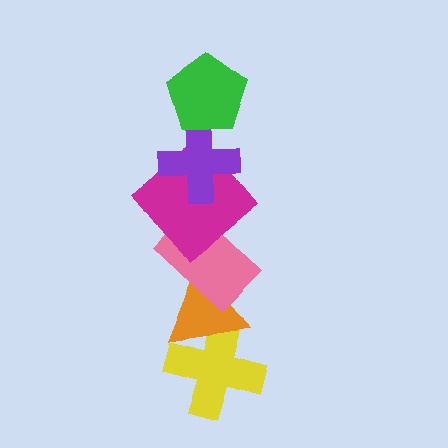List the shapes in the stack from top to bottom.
From top to bottom: the green pentagon, the purple cross, the magenta diamond, the pink rectangle, the orange triangle, the yellow cross.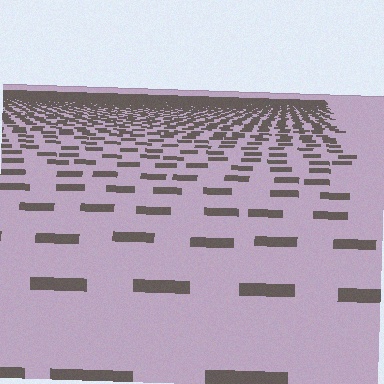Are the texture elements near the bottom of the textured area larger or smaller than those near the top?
Larger. Near the bottom, elements are closer to the viewer and appear at a bigger on-screen size.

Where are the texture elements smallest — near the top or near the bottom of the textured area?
Near the top.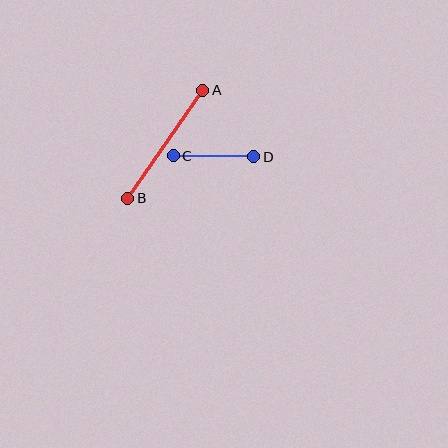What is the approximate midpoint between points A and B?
The midpoint is at approximately (165, 144) pixels.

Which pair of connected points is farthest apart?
Points A and B are farthest apart.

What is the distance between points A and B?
The distance is approximately 132 pixels.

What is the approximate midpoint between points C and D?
The midpoint is at approximately (214, 156) pixels.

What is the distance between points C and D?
The distance is approximately 80 pixels.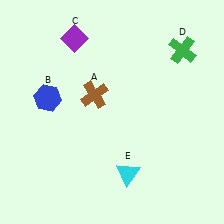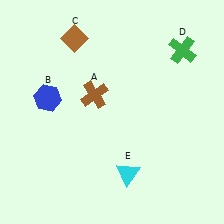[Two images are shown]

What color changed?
The diamond (C) changed from purple in Image 1 to brown in Image 2.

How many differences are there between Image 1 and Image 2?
There is 1 difference between the two images.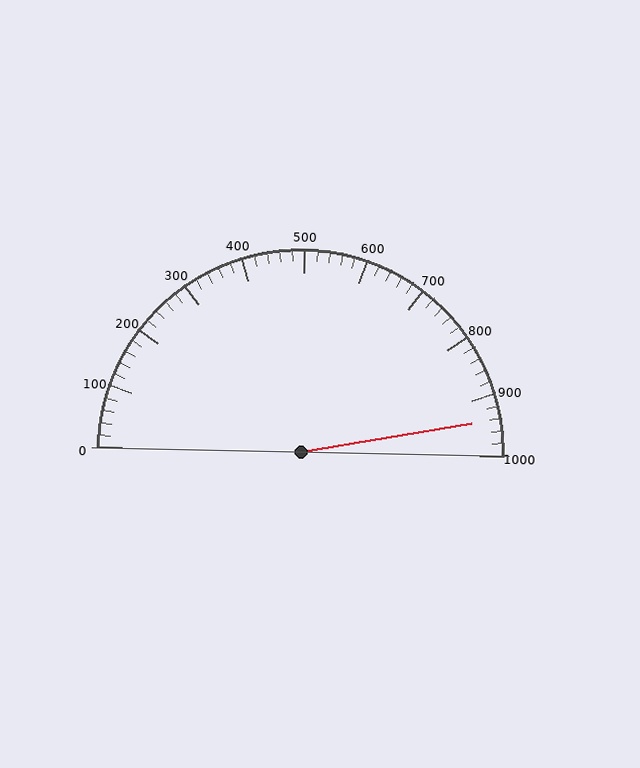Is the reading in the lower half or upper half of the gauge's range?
The reading is in the upper half of the range (0 to 1000).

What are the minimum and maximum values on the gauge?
The gauge ranges from 0 to 1000.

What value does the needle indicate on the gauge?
The needle indicates approximately 940.